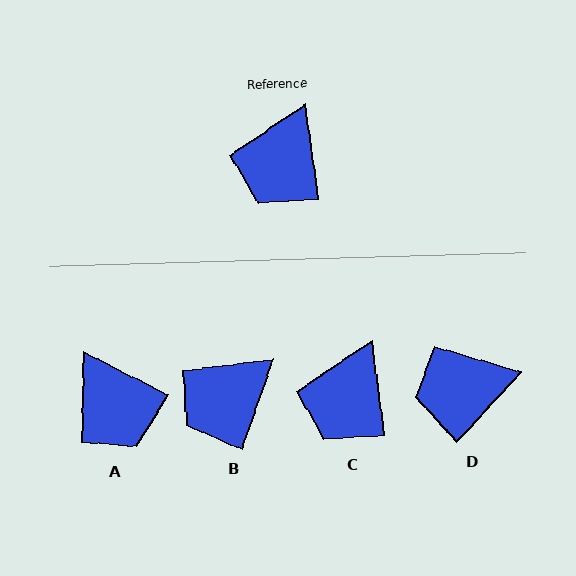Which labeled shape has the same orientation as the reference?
C.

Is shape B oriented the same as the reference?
No, it is off by about 27 degrees.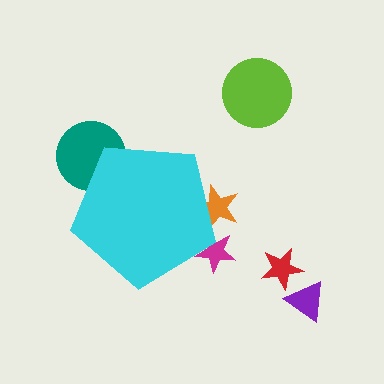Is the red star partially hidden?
No, the red star is fully visible.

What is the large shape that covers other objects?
A cyan pentagon.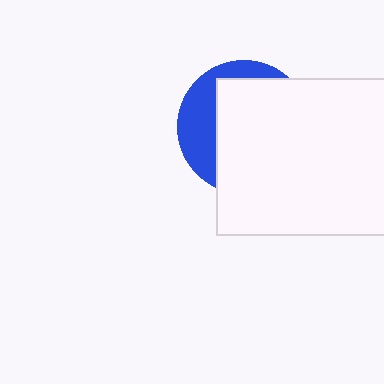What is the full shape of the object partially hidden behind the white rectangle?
The partially hidden object is a blue circle.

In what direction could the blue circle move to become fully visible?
The blue circle could move left. That would shift it out from behind the white rectangle entirely.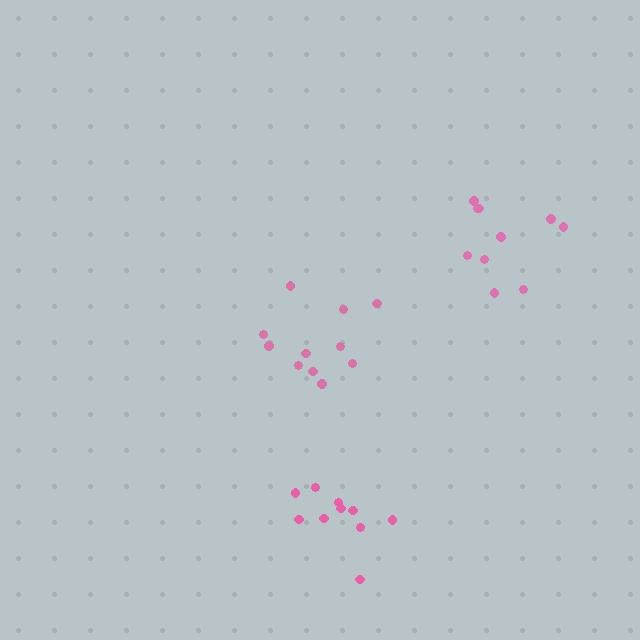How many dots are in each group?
Group 1: 11 dots, Group 2: 10 dots, Group 3: 10 dots (31 total).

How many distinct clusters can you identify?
There are 3 distinct clusters.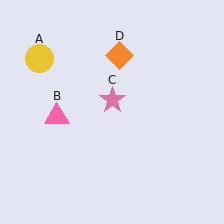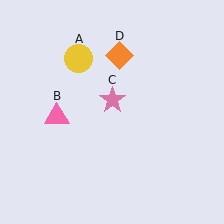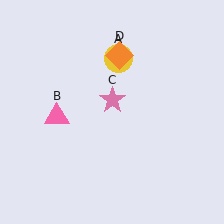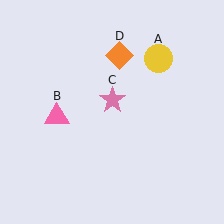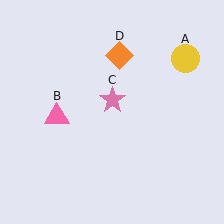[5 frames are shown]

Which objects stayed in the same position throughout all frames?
Pink triangle (object B) and pink star (object C) and orange diamond (object D) remained stationary.